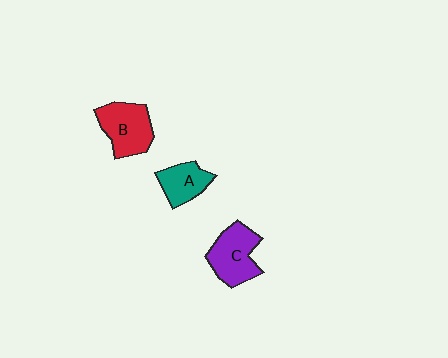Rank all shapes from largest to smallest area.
From largest to smallest: C (purple), B (red), A (teal).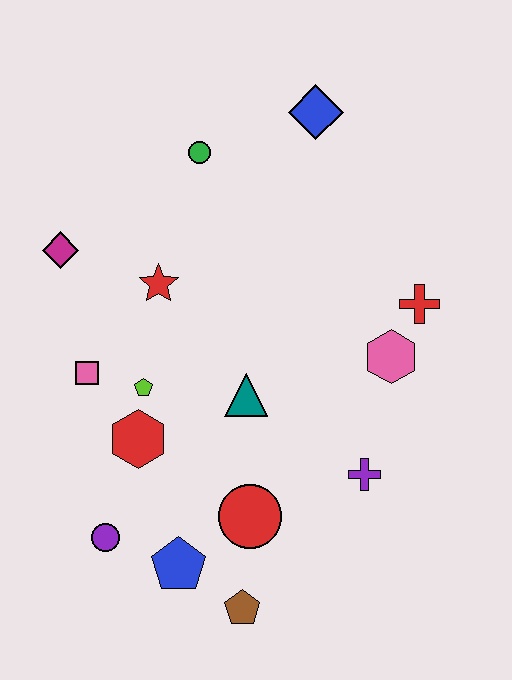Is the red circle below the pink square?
Yes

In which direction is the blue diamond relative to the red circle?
The blue diamond is above the red circle.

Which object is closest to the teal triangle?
The lime pentagon is closest to the teal triangle.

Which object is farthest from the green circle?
The brown pentagon is farthest from the green circle.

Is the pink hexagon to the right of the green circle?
Yes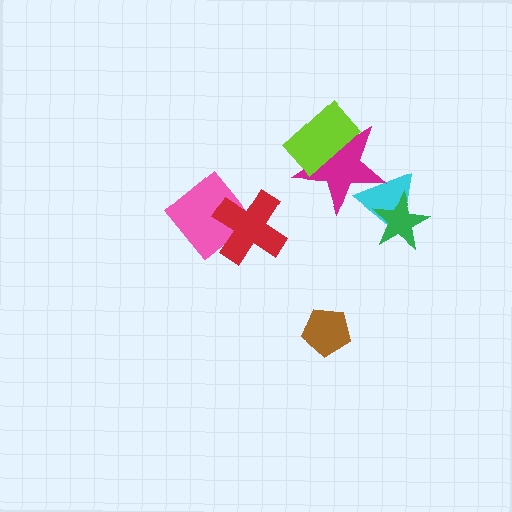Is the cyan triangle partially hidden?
Yes, it is partially covered by another shape.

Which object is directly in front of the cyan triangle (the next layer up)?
The green star is directly in front of the cyan triangle.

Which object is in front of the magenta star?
The lime rectangle is in front of the magenta star.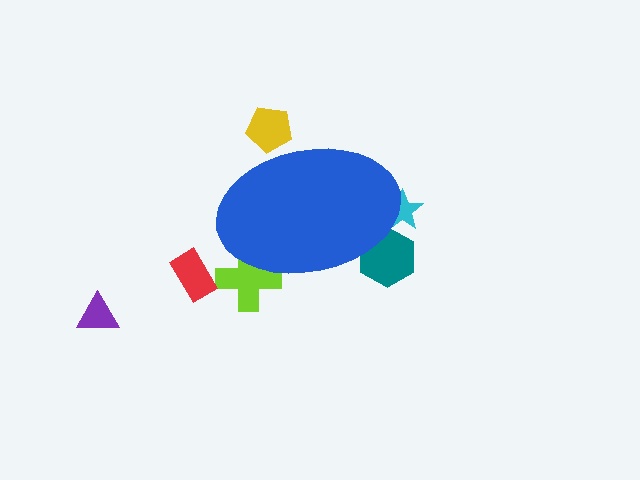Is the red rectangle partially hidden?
No, the red rectangle is fully visible.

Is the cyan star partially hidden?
Yes, the cyan star is partially hidden behind the blue ellipse.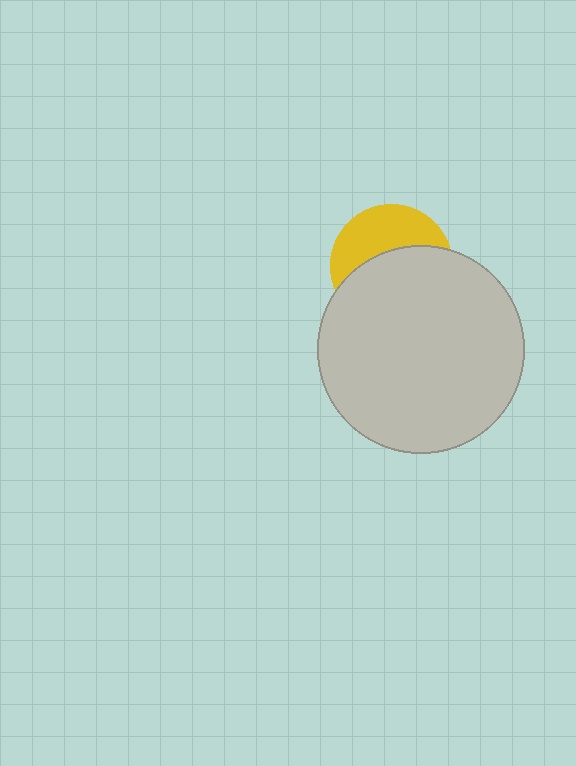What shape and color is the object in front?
The object in front is a light gray circle.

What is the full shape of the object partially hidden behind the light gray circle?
The partially hidden object is a yellow circle.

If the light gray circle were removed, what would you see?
You would see the complete yellow circle.